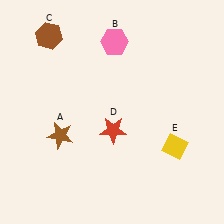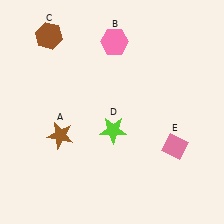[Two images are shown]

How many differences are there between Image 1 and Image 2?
There are 2 differences between the two images.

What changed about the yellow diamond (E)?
In Image 1, E is yellow. In Image 2, it changed to pink.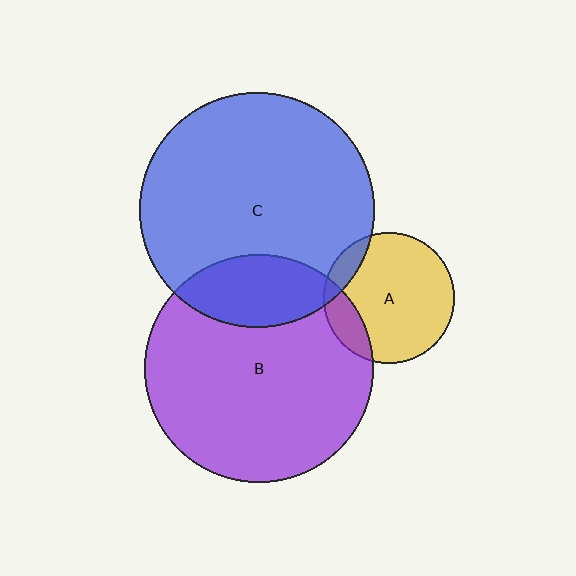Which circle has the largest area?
Circle C (blue).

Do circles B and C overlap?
Yes.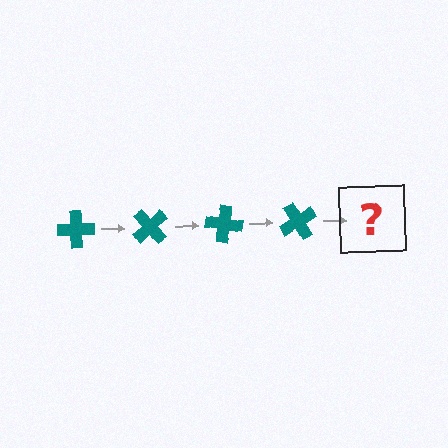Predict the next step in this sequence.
The next step is a teal cross rotated 200 degrees.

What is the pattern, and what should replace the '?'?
The pattern is that the cross rotates 50 degrees each step. The '?' should be a teal cross rotated 200 degrees.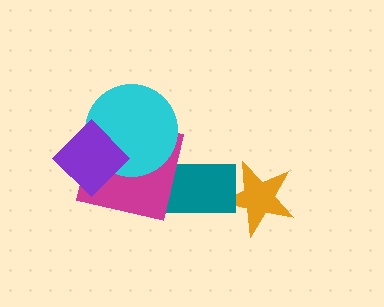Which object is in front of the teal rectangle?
The magenta square is in front of the teal rectangle.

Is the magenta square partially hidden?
Yes, it is partially covered by another shape.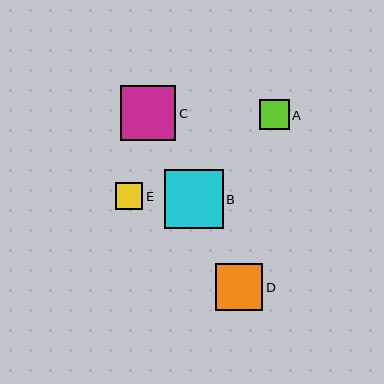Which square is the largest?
Square B is the largest with a size of approximately 59 pixels.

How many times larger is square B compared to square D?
Square B is approximately 1.3 times the size of square D.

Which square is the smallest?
Square E is the smallest with a size of approximately 27 pixels.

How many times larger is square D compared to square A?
Square D is approximately 1.5 times the size of square A.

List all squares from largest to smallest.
From largest to smallest: B, C, D, A, E.